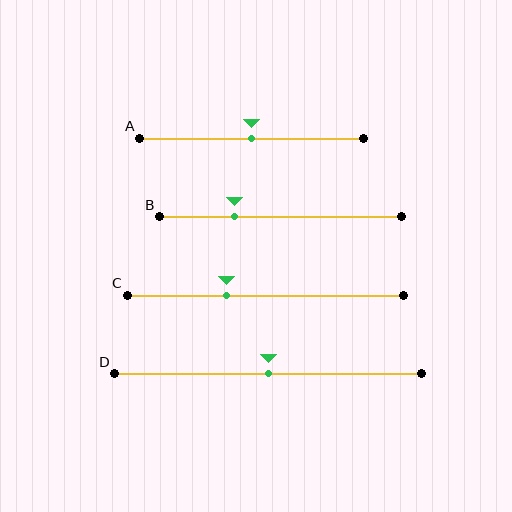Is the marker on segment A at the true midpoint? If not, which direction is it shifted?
Yes, the marker on segment A is at the true midpoint.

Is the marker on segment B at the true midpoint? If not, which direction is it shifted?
No, the marker on segment B is shifted to the left by about 19% of the segment length.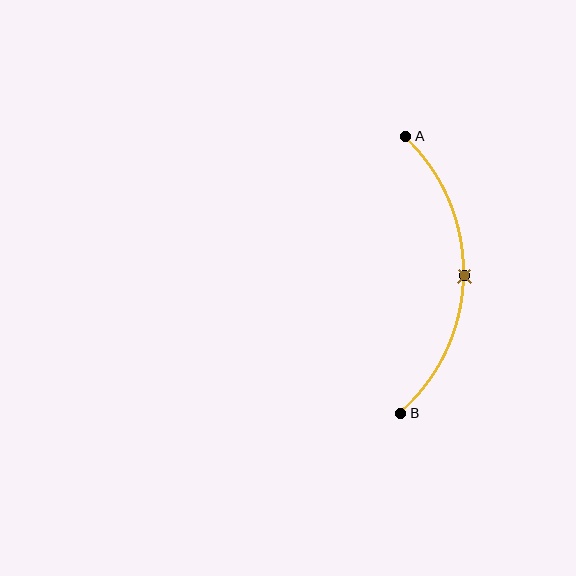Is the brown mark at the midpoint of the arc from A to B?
Yes. The brown mark lies on the arc at equal arc-length from both A and B — it is the arc midpoint.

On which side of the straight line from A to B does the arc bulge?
The arc bulges to the right of the straight line connecting A and B.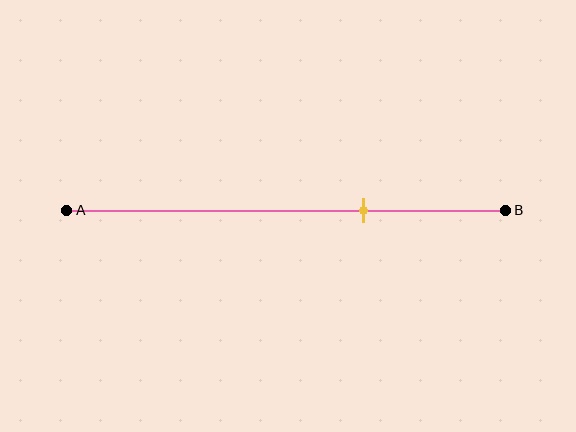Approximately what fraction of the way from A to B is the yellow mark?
The yellow mark is approximately 70% of the way from A to B.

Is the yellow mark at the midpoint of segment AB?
No, the mark is at about 70% from A, not at the 50% midpoint.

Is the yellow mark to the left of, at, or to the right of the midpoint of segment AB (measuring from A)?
The yellow mark is to the right of the midpoint of segment AB.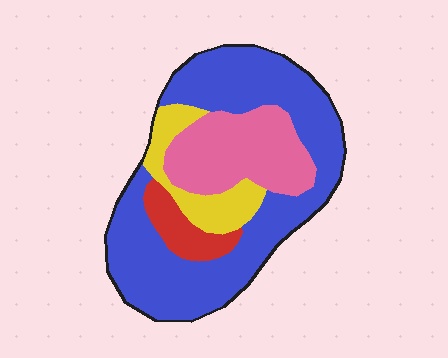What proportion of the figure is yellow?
Yellow covers 12% of the figure.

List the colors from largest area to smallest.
From largest to smallest: blue, pink, yellow, red.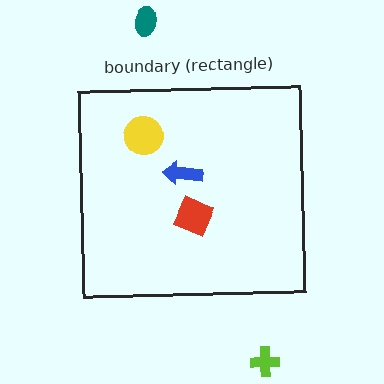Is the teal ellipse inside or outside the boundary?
Outside.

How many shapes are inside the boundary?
3 inside, 2 outside.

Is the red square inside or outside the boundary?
Inside.